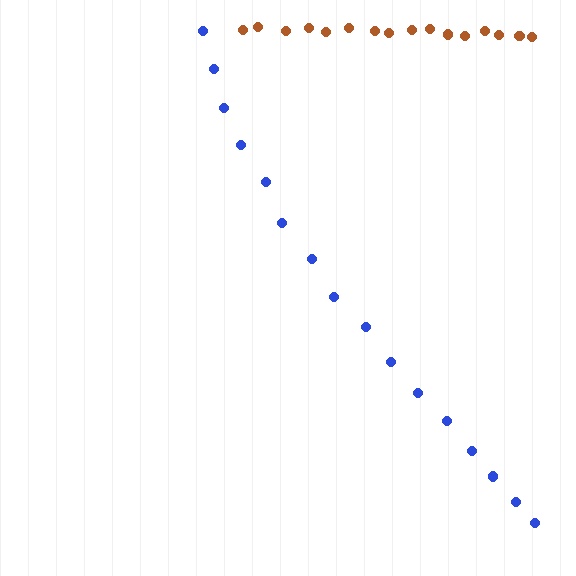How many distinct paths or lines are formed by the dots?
There are 2 distinct paths.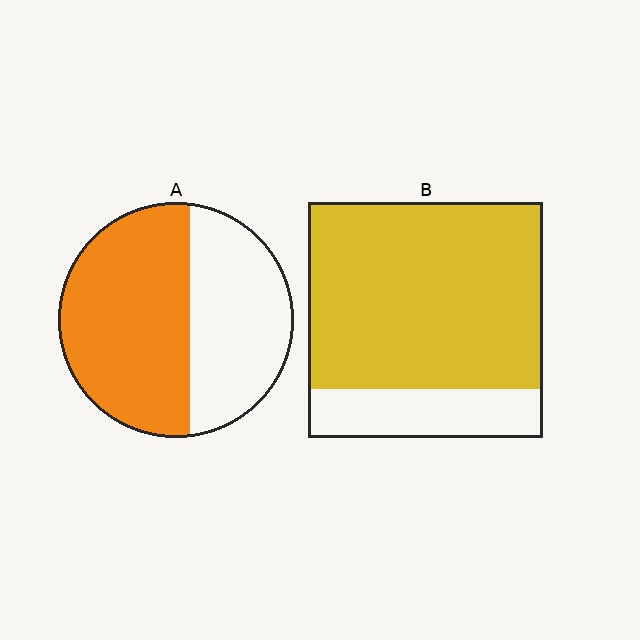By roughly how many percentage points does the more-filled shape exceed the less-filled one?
By roughly 20 percentage points (B over A).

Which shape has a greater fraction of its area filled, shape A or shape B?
Shape B.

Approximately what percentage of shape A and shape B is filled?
A is approximately 60% and B is approximately 80%.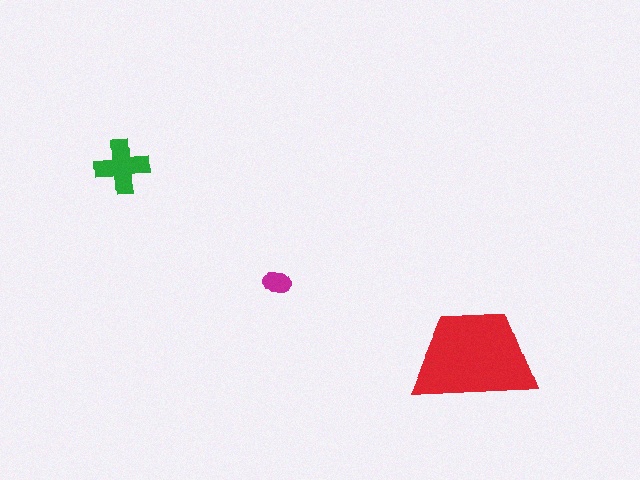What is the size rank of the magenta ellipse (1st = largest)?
3rd.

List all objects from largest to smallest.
The red trapezoid, the green cross, the magenta ellipse.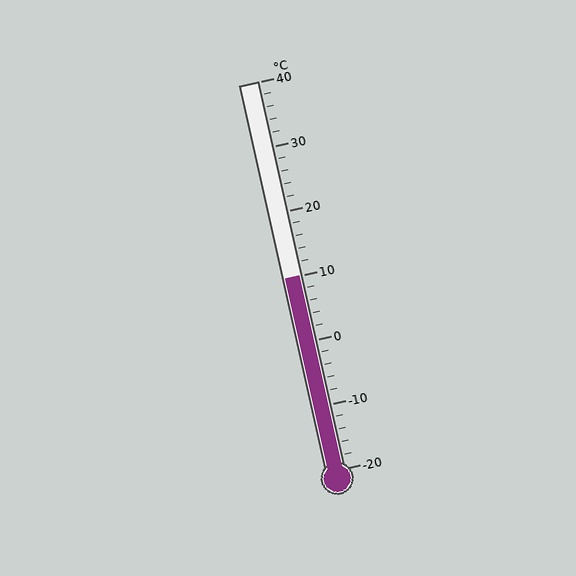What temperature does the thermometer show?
The thermometer shows approximately 10°C.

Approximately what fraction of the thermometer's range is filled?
The thermometer is filled to approximately 50% of its range.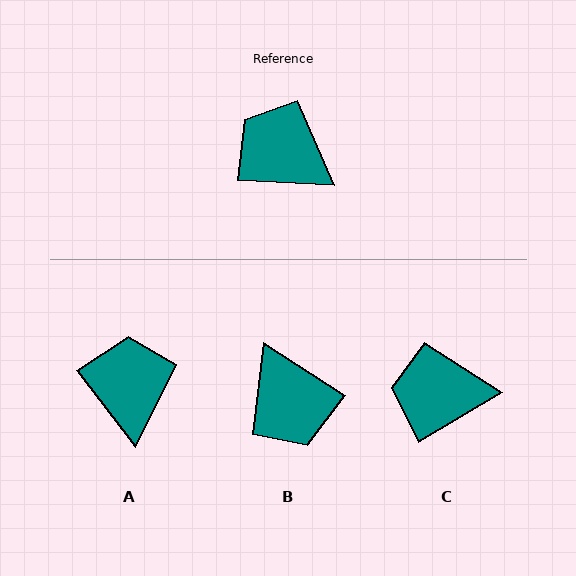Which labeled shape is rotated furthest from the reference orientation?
B, about 150 degrees away.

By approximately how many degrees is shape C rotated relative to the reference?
Approximately 34 degrees counter-clockwise.